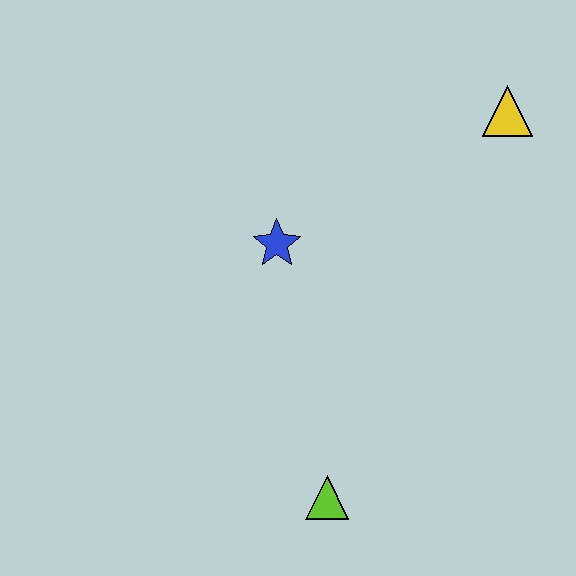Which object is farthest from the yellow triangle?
The lime triangle is farthest from the yellow triangle.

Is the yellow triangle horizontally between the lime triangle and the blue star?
No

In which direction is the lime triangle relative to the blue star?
The lime triangle is below the blue star.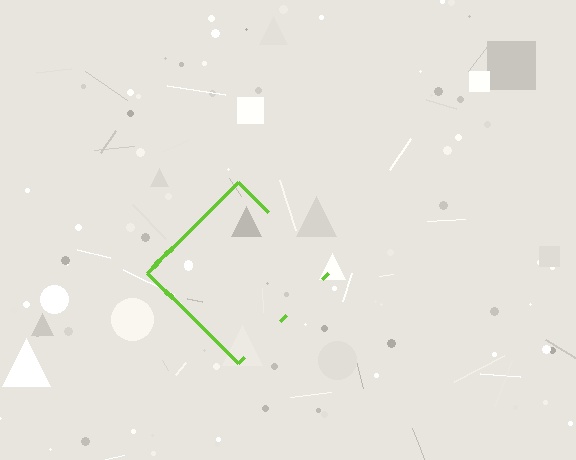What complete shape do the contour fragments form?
The contour fragments form a diamond.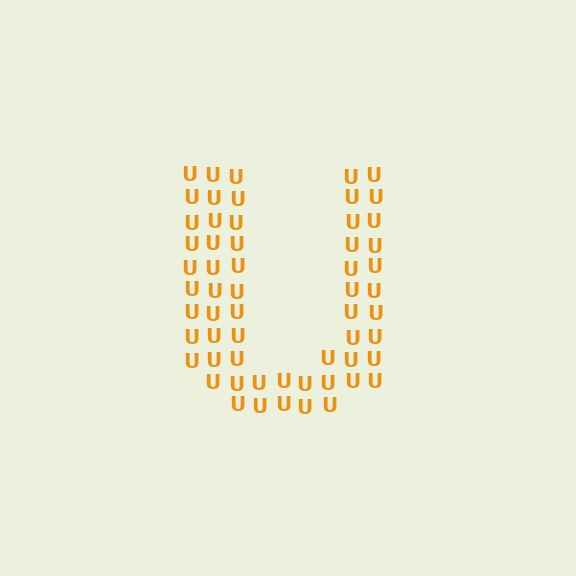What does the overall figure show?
The overall figure shows the letter U.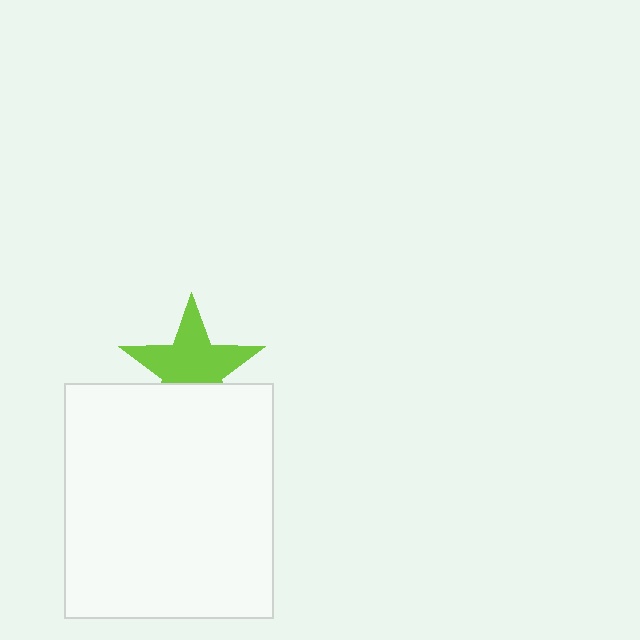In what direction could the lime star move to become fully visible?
The lime star could move up. That would shift it out from behind the white rectangle entirely.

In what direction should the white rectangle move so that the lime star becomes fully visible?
The white rectangle should move down. That is the shortest direction to clear the overlap and leave the lime star fully visible.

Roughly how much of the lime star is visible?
Most of it is visible (roughly 67%).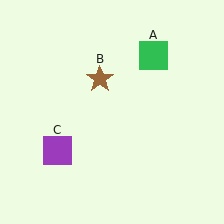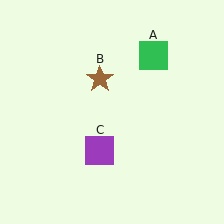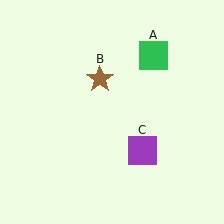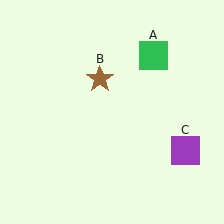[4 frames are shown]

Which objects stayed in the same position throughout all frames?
Green square (object A) and brown star (object B) remained stationary.